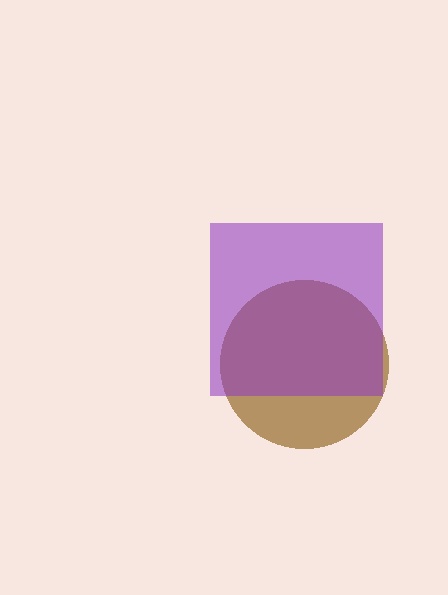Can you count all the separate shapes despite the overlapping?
Yes, there are 2 separate shapes.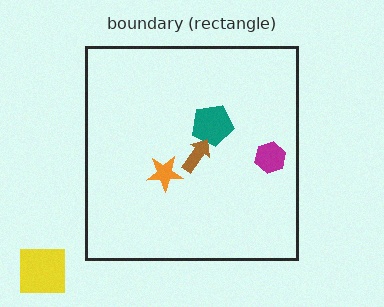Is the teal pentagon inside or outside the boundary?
Inside.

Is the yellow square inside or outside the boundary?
Outside.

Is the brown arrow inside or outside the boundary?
Inside.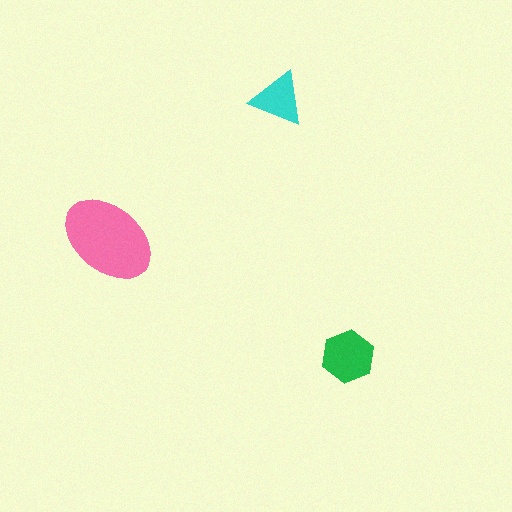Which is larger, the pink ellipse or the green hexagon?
The pink ellipse.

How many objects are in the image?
There are 3 objects in the image.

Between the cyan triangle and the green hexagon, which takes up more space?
The green hexagon.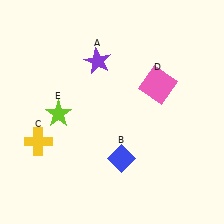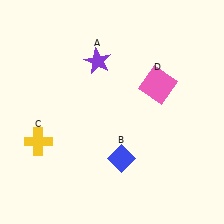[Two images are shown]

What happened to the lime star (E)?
The lime star (E) was removed in Image 2. It was in the bottom-left area of Image 1.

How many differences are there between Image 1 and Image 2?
There is 1 difference between the two images.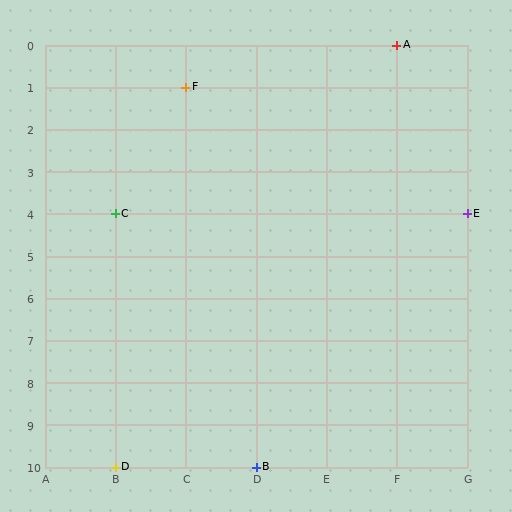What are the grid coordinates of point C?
Point C is at grid coordinates (B, 4).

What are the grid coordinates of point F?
Point F is at grid coordinates (C, 1).